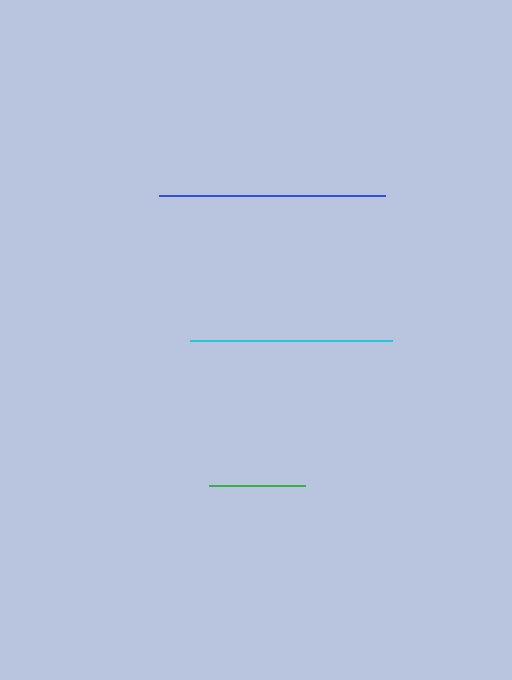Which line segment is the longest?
The blue line is the longest at approximately 226 pixels.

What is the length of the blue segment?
The blue segment is approximately 226 pixels long.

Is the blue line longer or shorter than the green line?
The blue line is longer than the green line.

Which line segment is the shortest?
The green line is the shortest at approximately 96 pixels.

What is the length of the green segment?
The green segment is approximately 96 pixels long.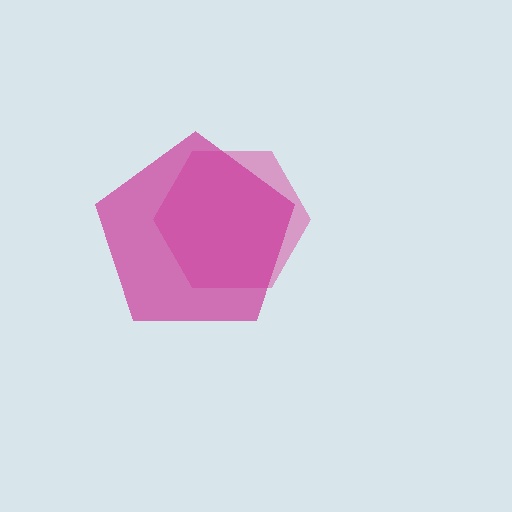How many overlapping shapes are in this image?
There are 2 overlapping shapes in the image.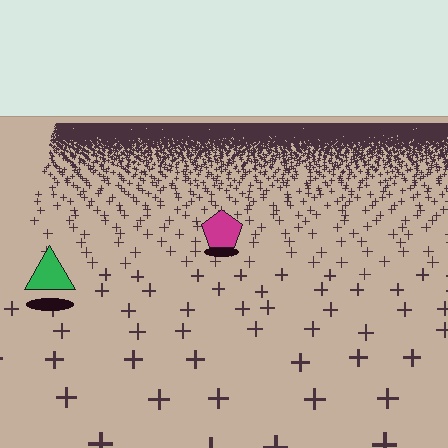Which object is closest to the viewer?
The green triangle is closest. The texture marks near it are larger and more spread out.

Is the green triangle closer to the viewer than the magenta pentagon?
Yes. The green triangle is closer — you can tell from the texture gradient: the ground texture is coarser near it.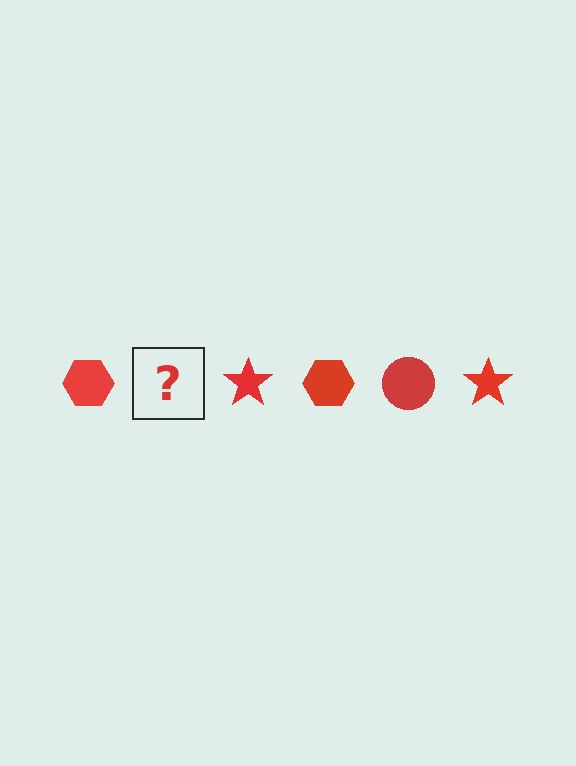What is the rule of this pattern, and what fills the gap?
The rule is that the pattern cycles through hexagon, circle, star shapes in red. The gap should be filled with a red circle.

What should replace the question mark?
The question mark should be replaced with a red circle.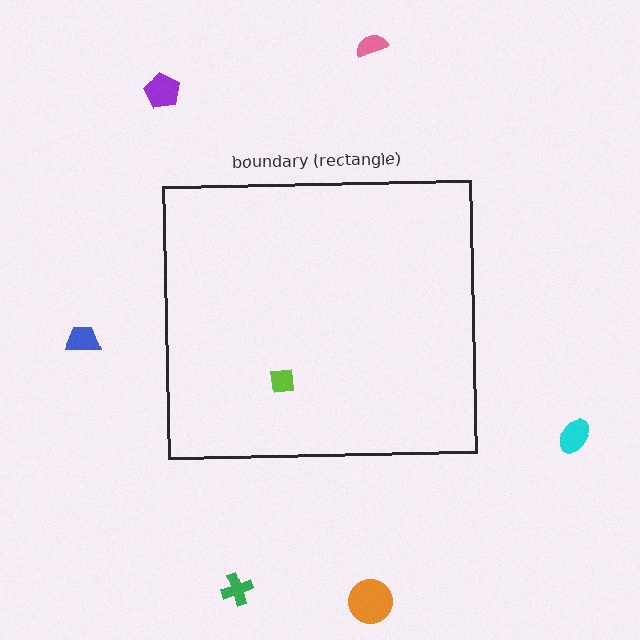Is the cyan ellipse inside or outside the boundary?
Outside.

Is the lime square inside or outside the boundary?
Inside.